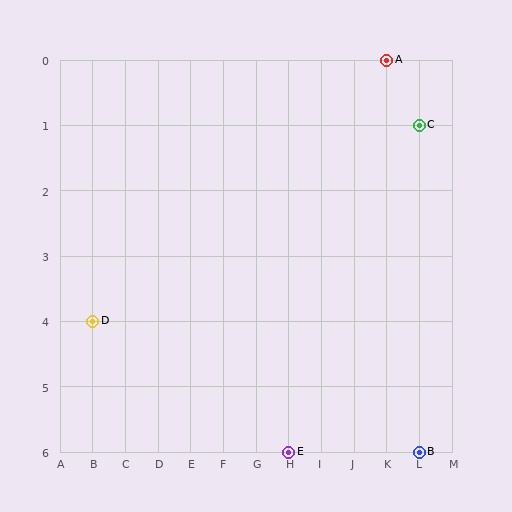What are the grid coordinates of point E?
Point E is at grid coordinates (H, 6).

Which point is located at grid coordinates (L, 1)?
Point C is at (L, 1).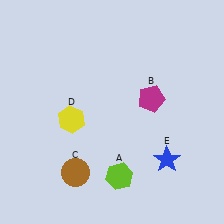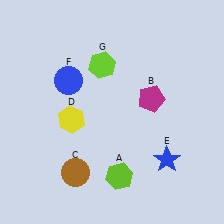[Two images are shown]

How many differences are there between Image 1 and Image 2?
There are 2 differences between the two images.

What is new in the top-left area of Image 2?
A lime hexagon (G) was added in the top-left area of Image 2.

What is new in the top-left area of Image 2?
A blue circle (F) was added in the top-left area of Image 2.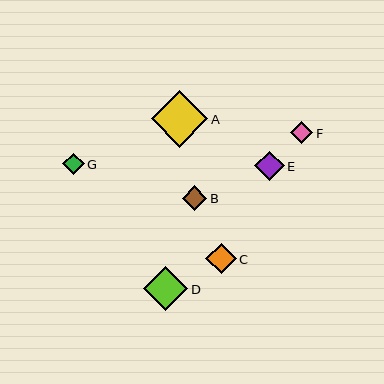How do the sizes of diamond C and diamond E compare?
Diamond C and diamond E are approximately the same size.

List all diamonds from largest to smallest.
From largest to smallest: A, D, C, E, B, F, G.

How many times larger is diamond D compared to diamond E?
Diamond D is approximately 1.5 times the size of diamond E.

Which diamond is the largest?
Diamond A is the largest with a size of approximately 57 pixels.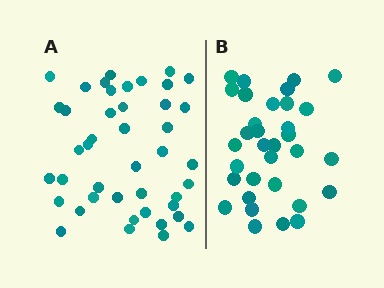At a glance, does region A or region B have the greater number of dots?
Region A (the left region) has more dots.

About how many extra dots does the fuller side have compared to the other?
Region A has roughly 10 or so more dots than region B.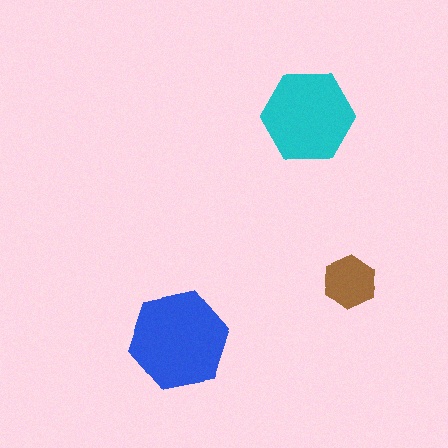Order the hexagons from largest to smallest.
the blue one, the cyan one, the brown one.